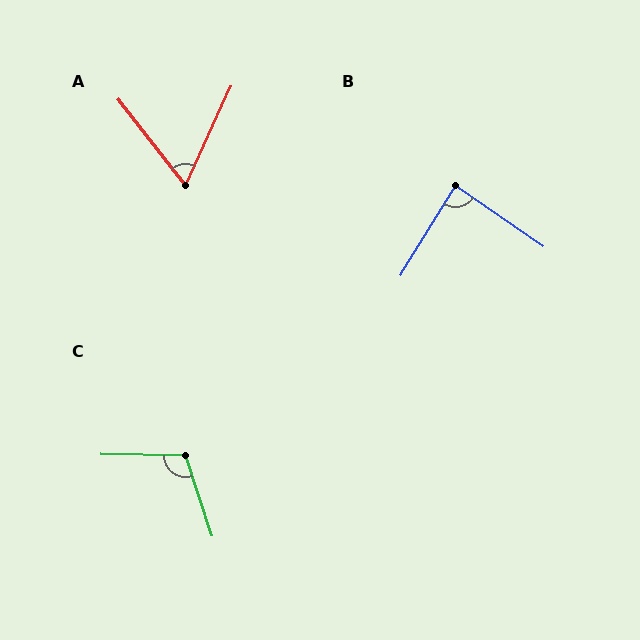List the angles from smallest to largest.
A (63°), B (86°), C (110°).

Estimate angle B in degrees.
Approximately 86 degrees.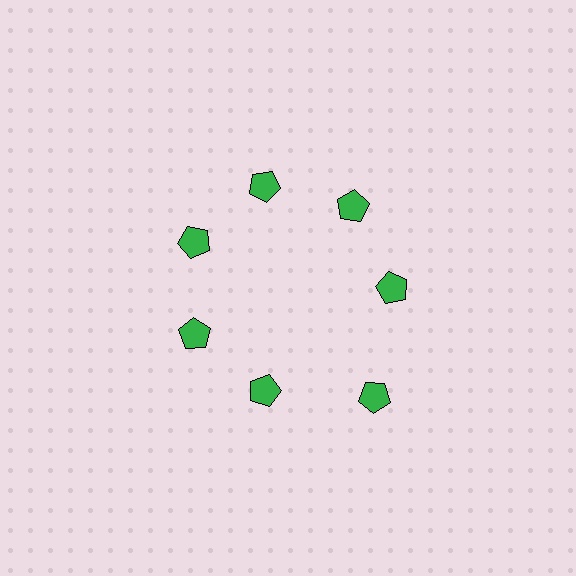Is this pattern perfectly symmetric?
No. The 7 green pentagons are arranged in a ring, but one element near the 5 o'clock position is pushed outward from the center, breaking the 7-fold rotational symmetry.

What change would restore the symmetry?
The symmetry would be restored by moving it inward, back onto the ring so that all 7 pentagons sit at equal angles and equal distance from the center.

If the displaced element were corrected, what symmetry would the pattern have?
It would have 7-fold rotational symmetry — the pattern would map onto itself every 51 degrees.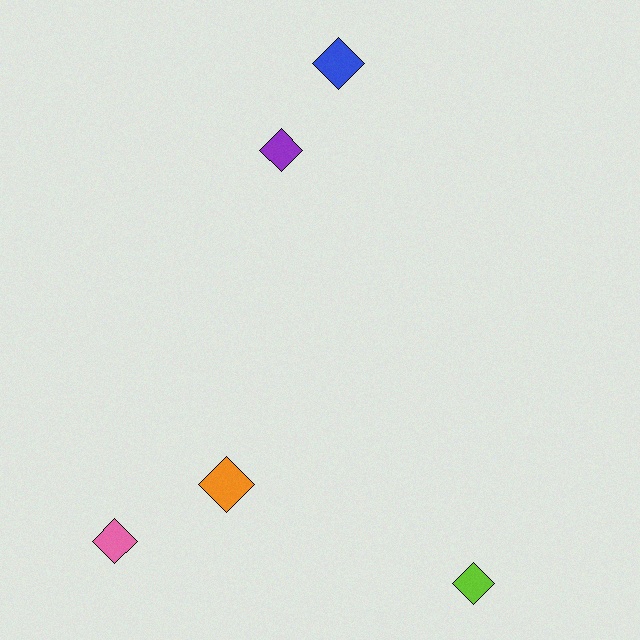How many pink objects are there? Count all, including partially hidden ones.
There is 1 pink object.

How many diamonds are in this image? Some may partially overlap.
There are 5 diamonds.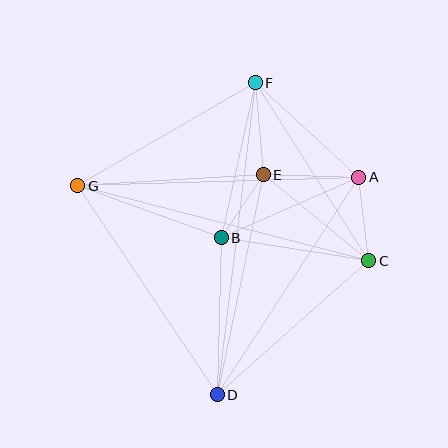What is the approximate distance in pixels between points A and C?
The distance between A and C is approximately 84 pixels.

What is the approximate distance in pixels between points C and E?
The distance between C and E is approximately 136 pixels.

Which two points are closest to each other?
Points B and E are closest to each other.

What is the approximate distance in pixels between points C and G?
The distance between C and G is approximately 300 pixels.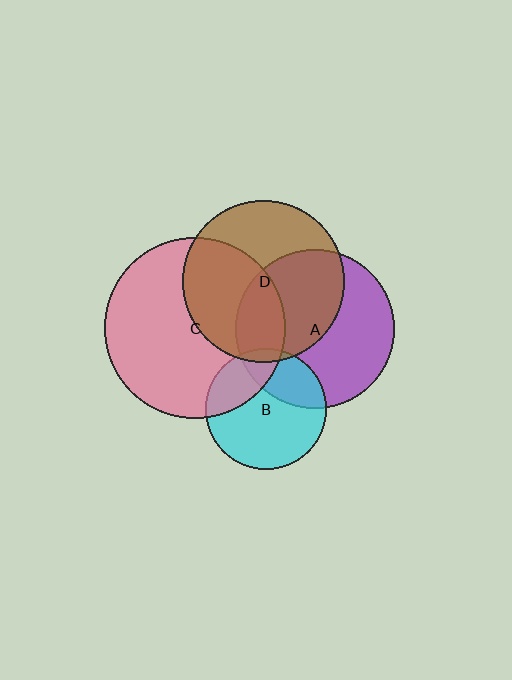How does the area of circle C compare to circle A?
Approximately 1.3 times.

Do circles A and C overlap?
Yes.